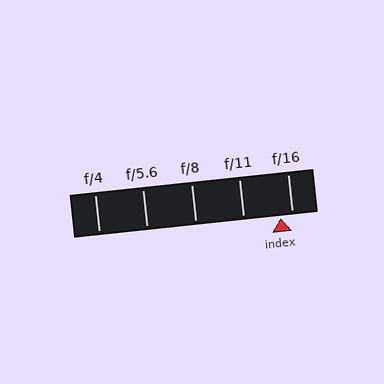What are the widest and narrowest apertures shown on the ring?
The widest aperture shown is f/4 and the narrowest is f/16.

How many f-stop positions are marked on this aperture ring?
There are 5 f-stop positions marked.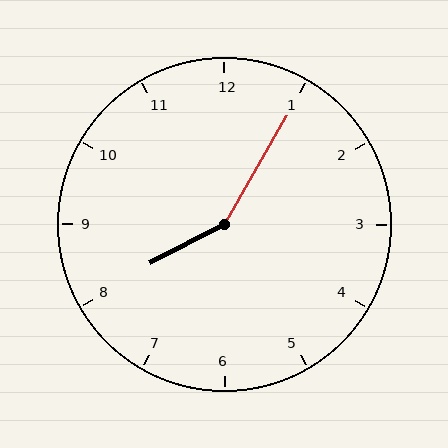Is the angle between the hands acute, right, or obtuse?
It is obtuse.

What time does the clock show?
8:05.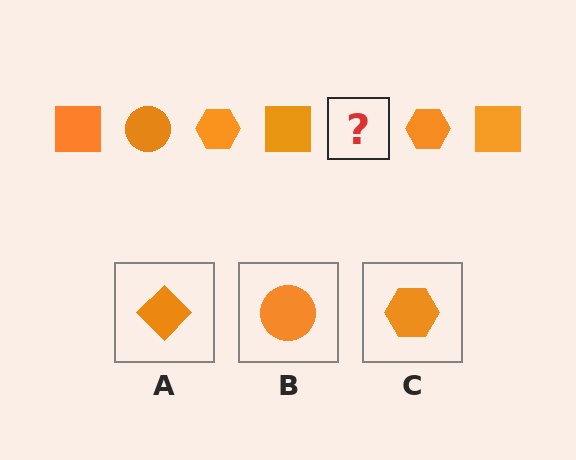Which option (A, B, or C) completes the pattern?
B.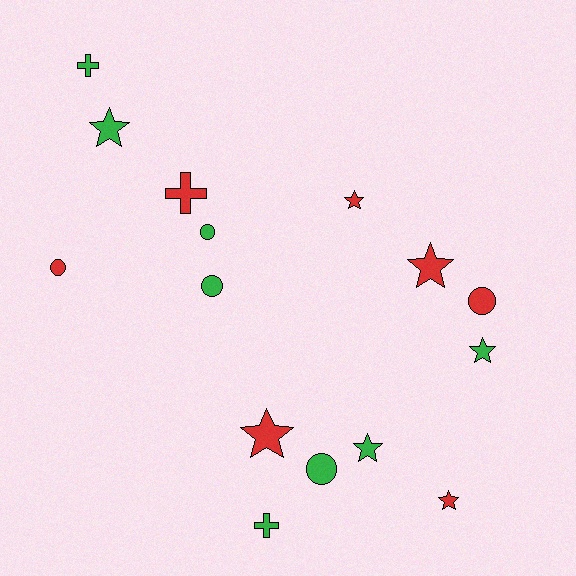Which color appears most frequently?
Green, with 8 objects.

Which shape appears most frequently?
Star, with 7 objects.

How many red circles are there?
There are 2 red circles.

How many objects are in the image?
There are 15 objects.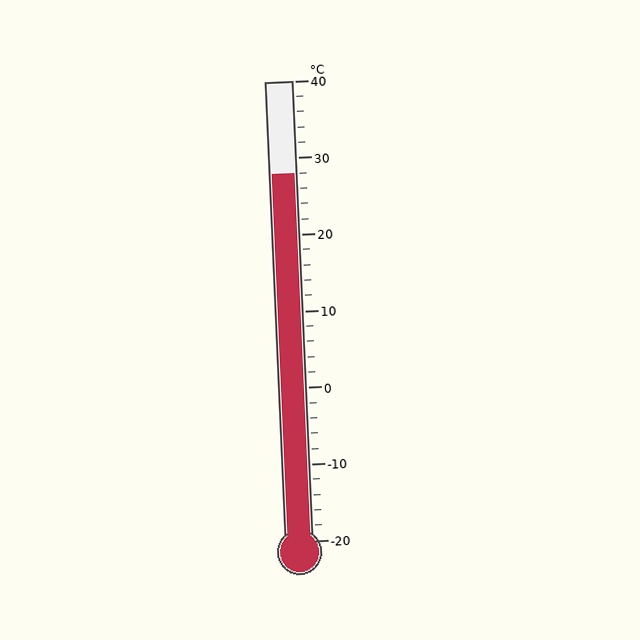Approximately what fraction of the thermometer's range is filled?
The thermometer is filled to approximately 80% of its range.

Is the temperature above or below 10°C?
The temperature is above 10°C.